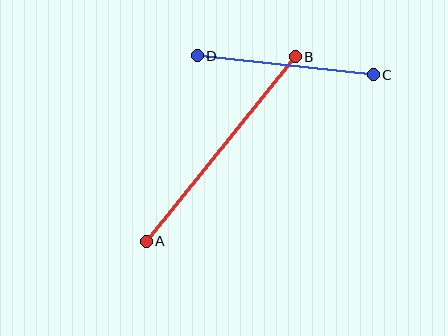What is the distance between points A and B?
The distance is approximately 237 pixels.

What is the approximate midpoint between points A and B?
The midpoint is at approximately (221, 149) pixels.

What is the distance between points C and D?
The distance is approximately 177 pixels.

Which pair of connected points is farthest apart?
Points A and B are farthest apart.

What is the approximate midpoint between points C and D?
The midpoint is at approximately (285, 65) pixels.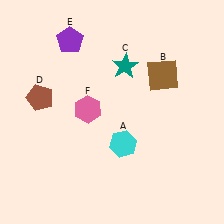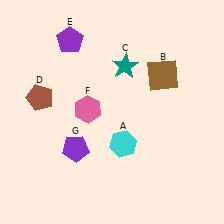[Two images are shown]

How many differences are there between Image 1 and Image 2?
There is 1 difference between the two images.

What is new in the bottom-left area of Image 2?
A purple pentagon (G) was added in the bottom-left area of Image 2.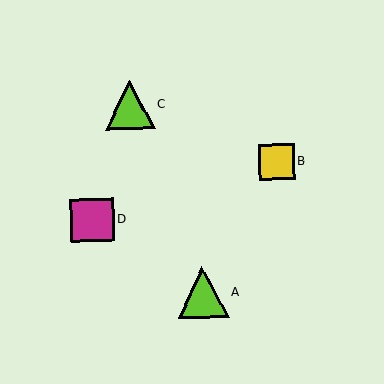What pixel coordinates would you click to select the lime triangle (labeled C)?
Click at (130, 105) to select the lime triangle C.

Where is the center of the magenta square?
The center of the magenta square is at (92, 220).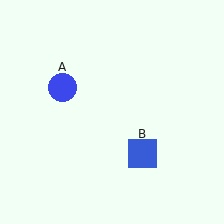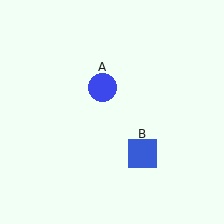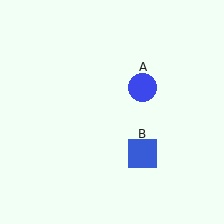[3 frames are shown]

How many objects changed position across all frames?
1 object changed position: blue circle (object A).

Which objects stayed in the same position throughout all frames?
Blue square (object B) remained stationary.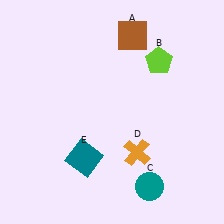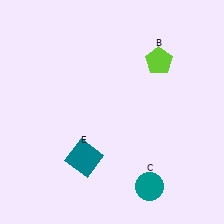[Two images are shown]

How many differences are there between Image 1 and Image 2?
There are 2 differences between the two images.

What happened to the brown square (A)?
The brown square (A) was removed in Image 2. It was in the top-right area of Image 1.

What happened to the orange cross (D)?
The orange cross (D) was removed in Image 2. It was in the bottom-right area of Image 1.